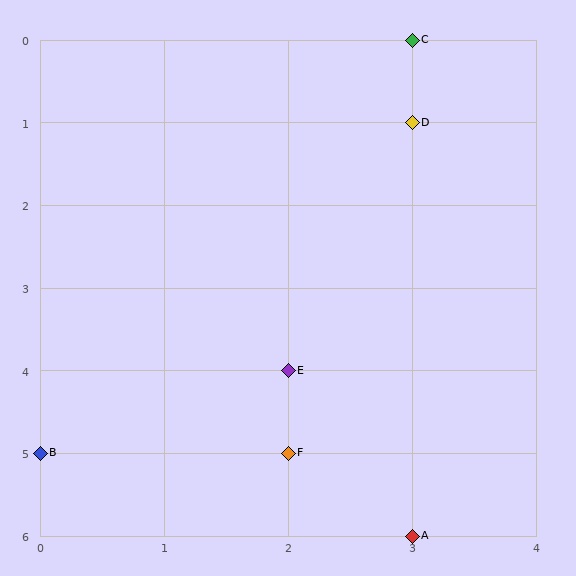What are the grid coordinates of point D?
Point D is at grid coordinates (3, 1).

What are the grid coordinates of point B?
Point B is at grid coordinates (0, 5).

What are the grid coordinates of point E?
Point E is at grid coordinates (2, 4).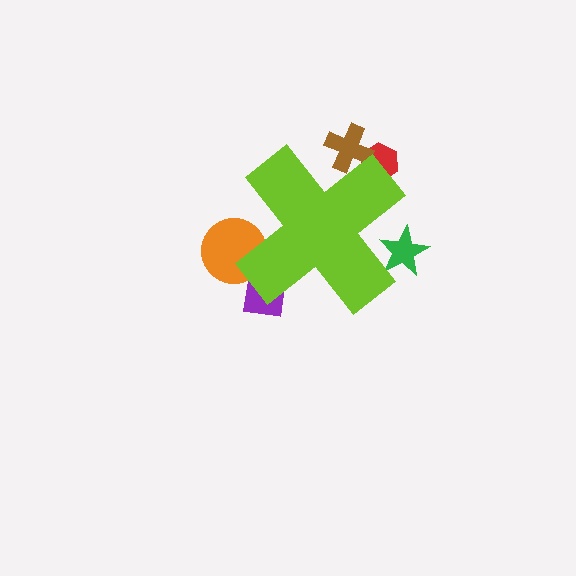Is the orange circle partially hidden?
Yes, the orange circle is partially hidden behind the lime cross.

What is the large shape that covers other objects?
A lime cross.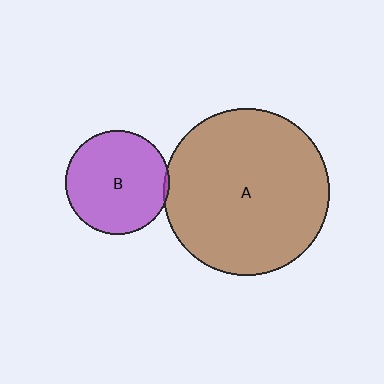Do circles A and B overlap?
Yes.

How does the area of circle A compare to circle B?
Approximately 2.6 times.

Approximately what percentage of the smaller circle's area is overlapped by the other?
Approximately 5%.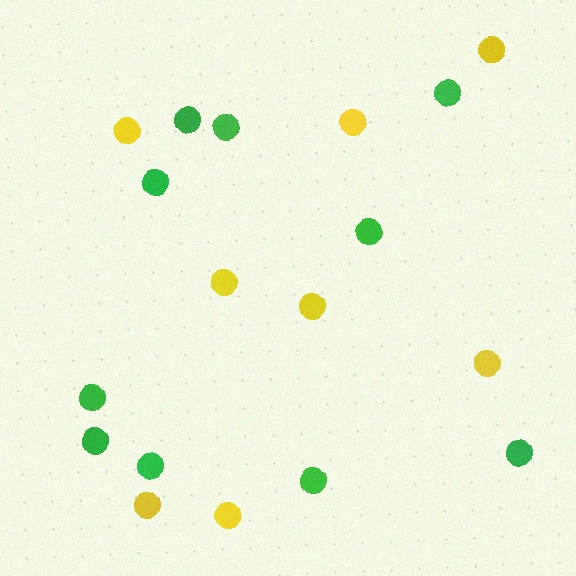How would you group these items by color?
There are 2 groups: one group of yellow circles (8) and one group of green circles (10).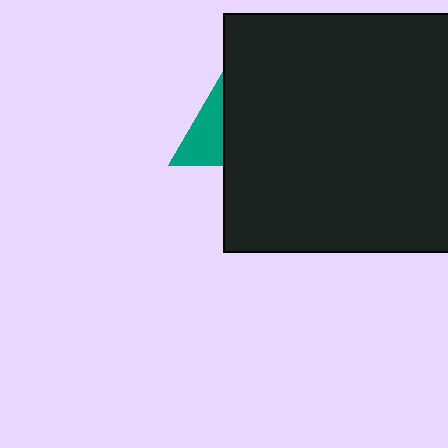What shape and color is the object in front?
The object in front is a black square.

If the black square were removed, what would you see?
You would see the complete teal triangle.